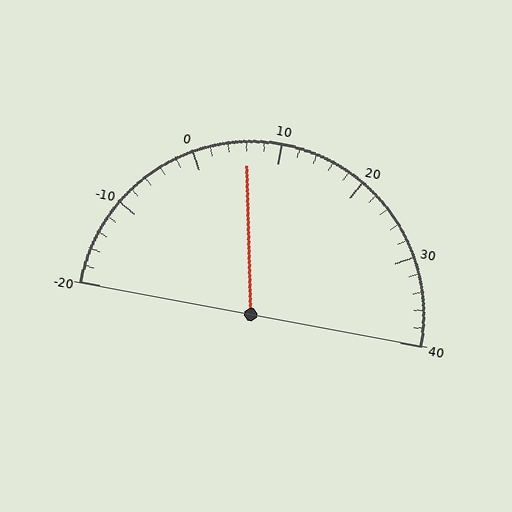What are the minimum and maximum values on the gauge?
The gauge ranges from -20 to 40.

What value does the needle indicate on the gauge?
The needle indicates approximately 6.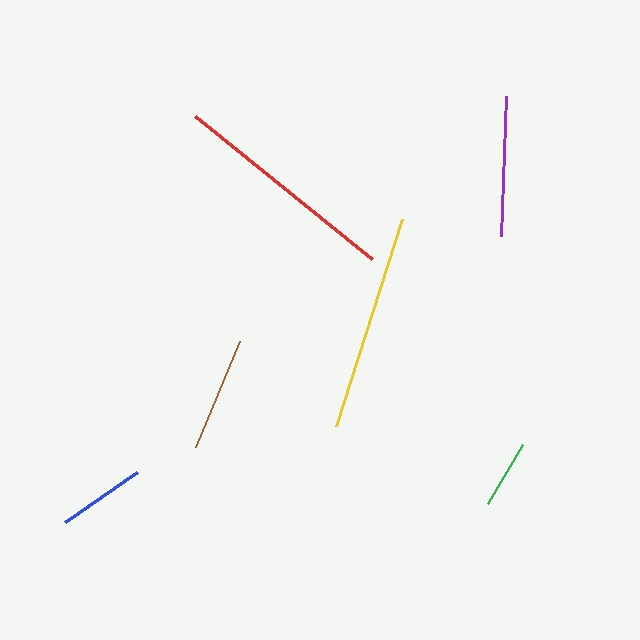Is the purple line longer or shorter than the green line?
The purple line is longer than the green line.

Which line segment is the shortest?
The green line is the shortest at approximately 68 pixels.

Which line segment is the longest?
The red line is the longest at approximately 228 pixels.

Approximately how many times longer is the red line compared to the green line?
The red line is approximately 3.3 times the length of the green line.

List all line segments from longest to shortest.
From longest to shortest: red, yellow, purple, brown, blue, green.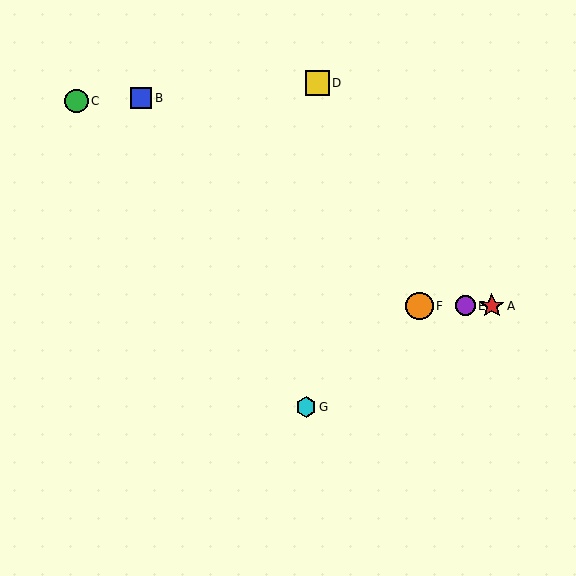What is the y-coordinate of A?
Object A is at y≈306.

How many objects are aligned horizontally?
3 objects (A, E, F) are aligned horizontally.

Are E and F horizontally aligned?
Yes, both are at y≈306.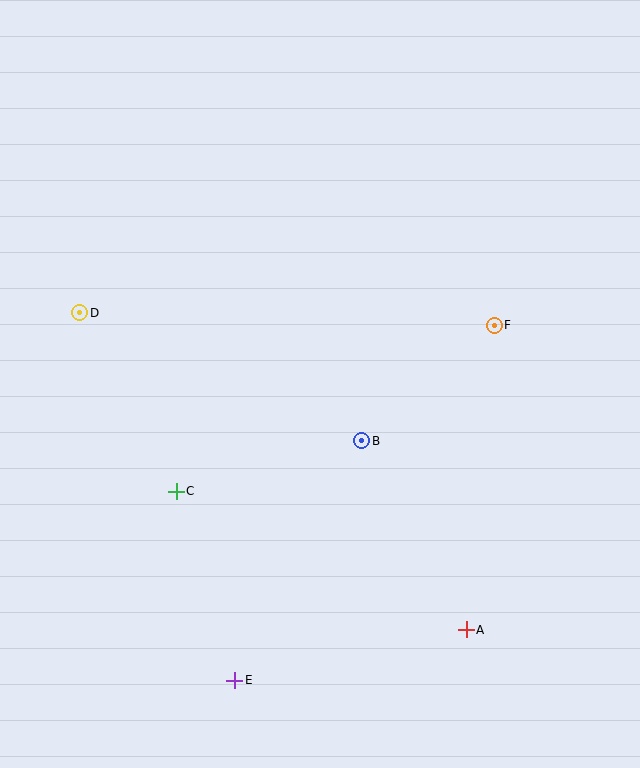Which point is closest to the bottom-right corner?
Point A is closest to the bottom-right corner.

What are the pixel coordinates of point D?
Point D is at (80, 313).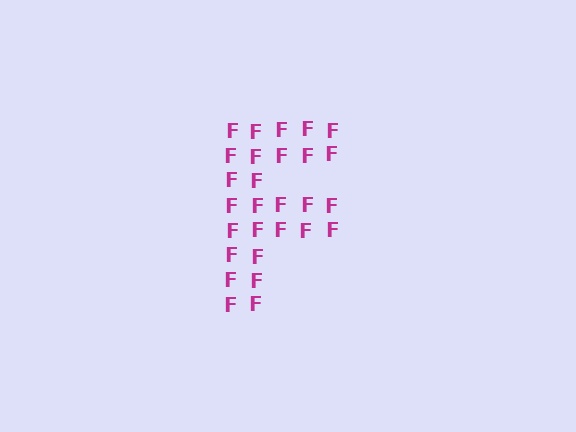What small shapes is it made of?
It is made of small letter F's.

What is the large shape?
The large shape is the letter F.